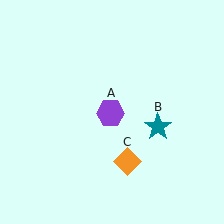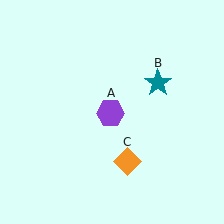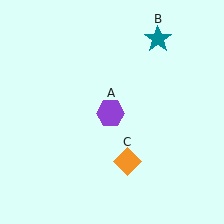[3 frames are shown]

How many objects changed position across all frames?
1 object changed position: teal star (object B).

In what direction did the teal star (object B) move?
The teal star (object B) moved up.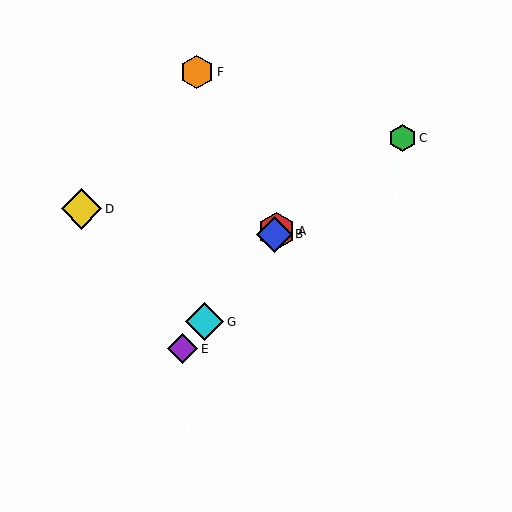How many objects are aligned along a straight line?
4 objects (A, B, E, G) are aligned along a straight line.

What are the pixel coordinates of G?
Object G is at (205, 322).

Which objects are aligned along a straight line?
Objects A, B, E, G are aligned along a straight line.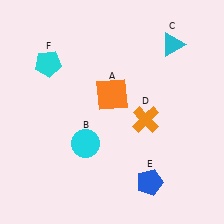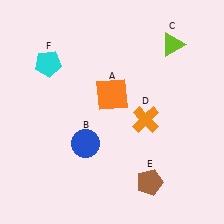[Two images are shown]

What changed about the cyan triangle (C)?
In Image 1, C is cyan. In Image 2, it changed to lime.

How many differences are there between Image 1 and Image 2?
There are 3 differences between the two images.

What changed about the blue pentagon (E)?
In Image 1, E is blue. In Image 2, it changed to brown.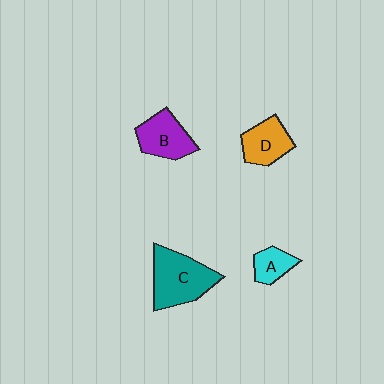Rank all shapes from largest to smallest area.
From largest to smallest: C (teal), B (purple), D (orange), A (cyan).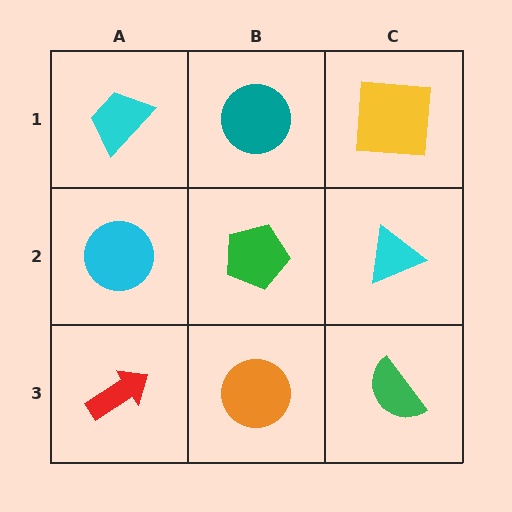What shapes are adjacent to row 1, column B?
A green pentagon (row 2, column B), a cyan trapezoid (row 1, column A), a yellow square (row 1, column C).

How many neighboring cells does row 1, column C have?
2.